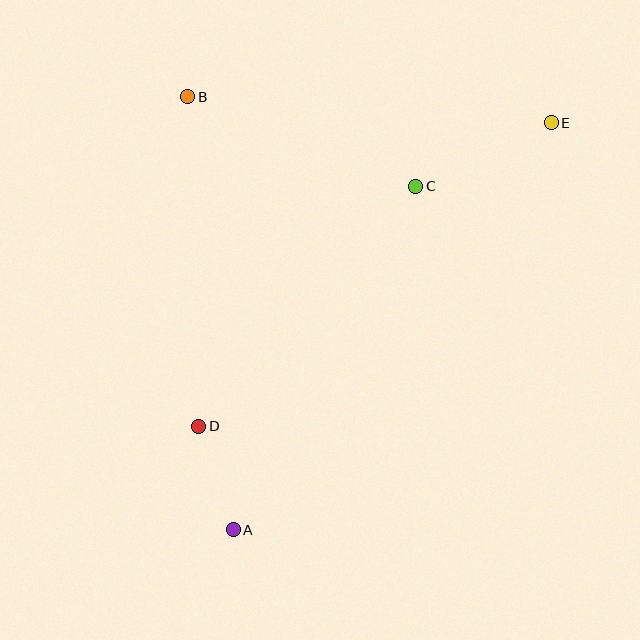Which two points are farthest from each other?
Points A and E are farthest from each other.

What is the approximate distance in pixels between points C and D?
The distance between C and D is approximately 323 pixels.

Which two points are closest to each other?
Points A and D are closest to each other.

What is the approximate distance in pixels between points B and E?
The distance between B and E is approximately 364 pixels.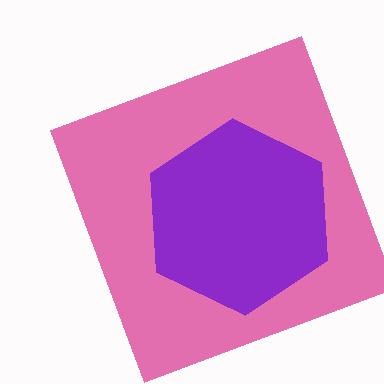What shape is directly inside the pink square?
The purple hexagon.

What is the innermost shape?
The purple hexagon.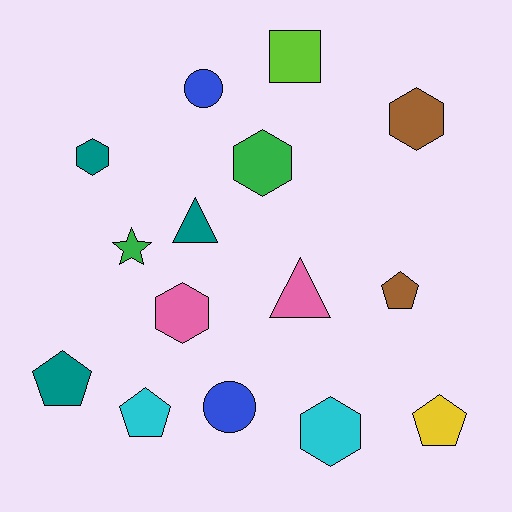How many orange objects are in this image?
There are no orange objects.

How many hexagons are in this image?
There are 5 hexagons.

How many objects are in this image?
There are 15 objects.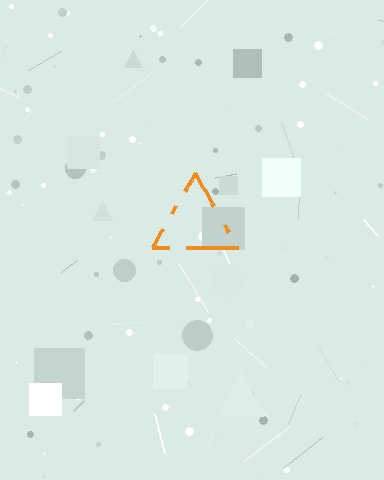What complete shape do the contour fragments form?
The contour fragments form a triangle.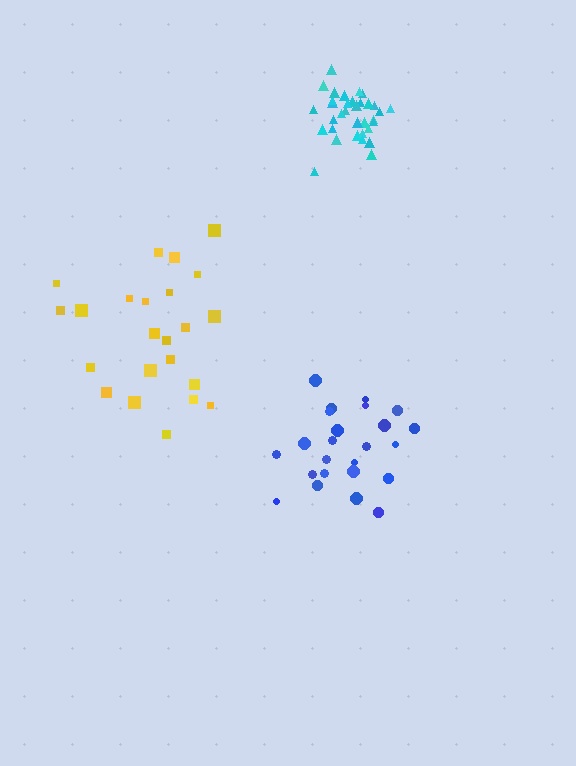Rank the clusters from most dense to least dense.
cyan, blue, yellow.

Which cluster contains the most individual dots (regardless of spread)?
Cyan (34).